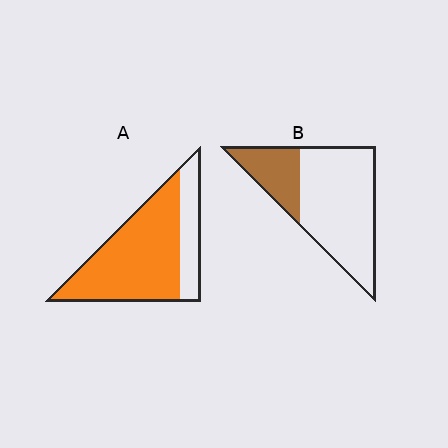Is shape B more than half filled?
No.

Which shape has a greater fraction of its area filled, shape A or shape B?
Shape A.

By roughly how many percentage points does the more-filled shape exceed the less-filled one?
By roughly 50 percentage points (A over B).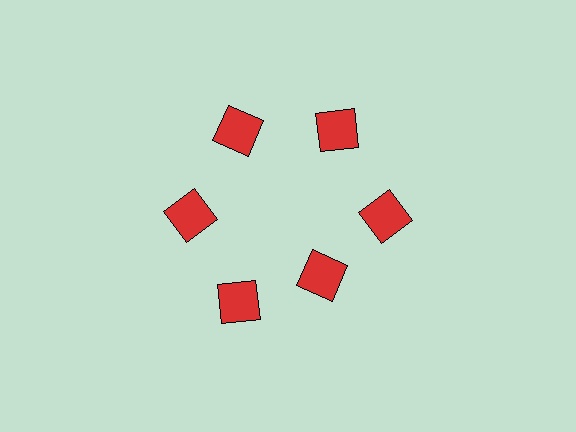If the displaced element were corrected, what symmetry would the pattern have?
It would have 6-fold rotational symmetry — the pattern would map onto itself every 60 degrees.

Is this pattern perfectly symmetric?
No. The 6 red squares are arranged in a ring, but one element near the 5 o'clock position is pulled inward toward the center, breaking the 6-fold rotational symmetry.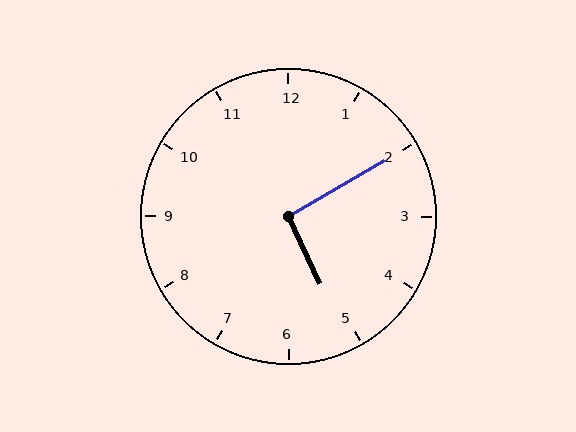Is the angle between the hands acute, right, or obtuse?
It is right.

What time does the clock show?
5:10.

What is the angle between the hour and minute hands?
Approximately 95 degrees.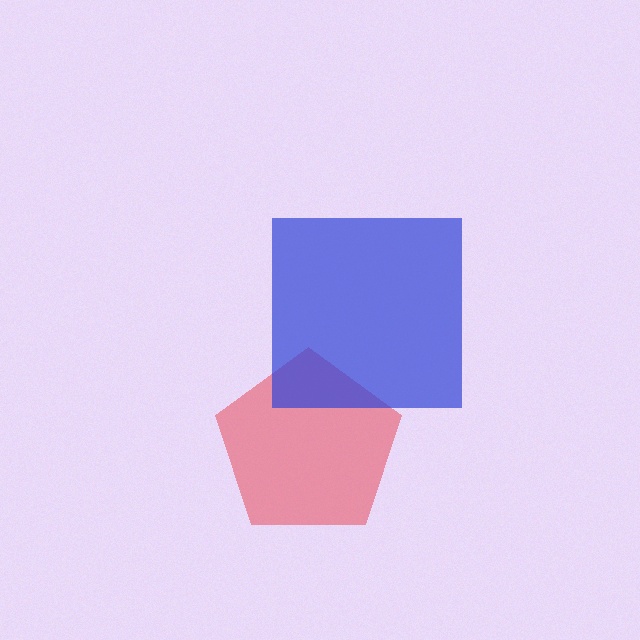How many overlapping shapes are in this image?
There are 2 overlapping shapes in the image.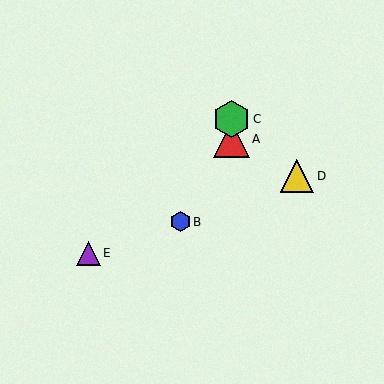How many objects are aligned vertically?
2 objects (A, C) are aligned vertically.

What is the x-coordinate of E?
Object E is at x≈89.